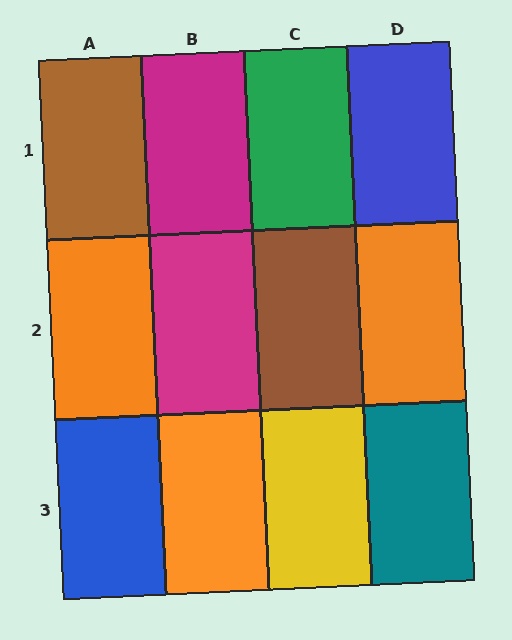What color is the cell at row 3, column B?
Orange.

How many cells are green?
1 cell is green.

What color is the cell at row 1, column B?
Magenta.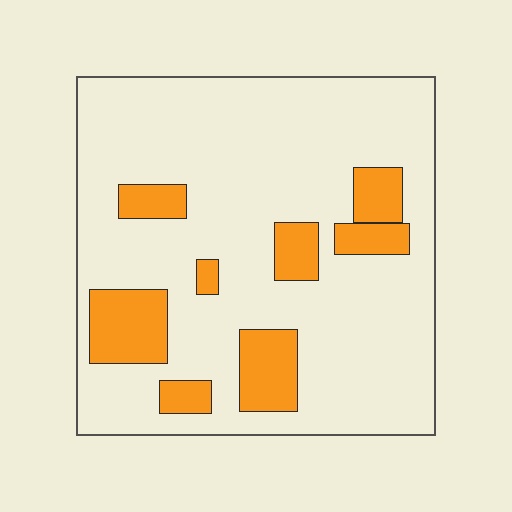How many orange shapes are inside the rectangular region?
8.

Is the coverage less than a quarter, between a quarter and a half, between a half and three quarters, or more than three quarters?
Less than a quarter.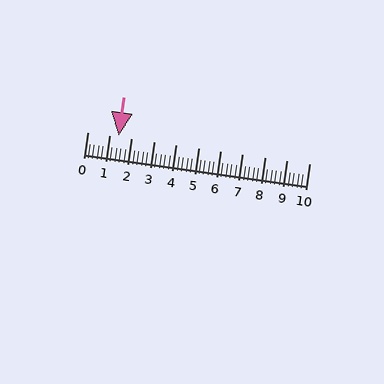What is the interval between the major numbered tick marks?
The major tick marks are spaced 1 units apart.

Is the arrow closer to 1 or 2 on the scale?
The arrow is closer to 1.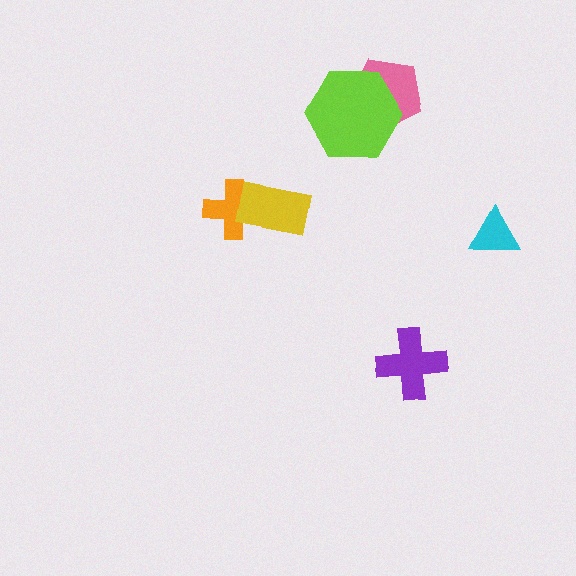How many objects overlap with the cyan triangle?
0 objects overlap with the cyan triangle.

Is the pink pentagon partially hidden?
Yes, it is partially covered by another shape.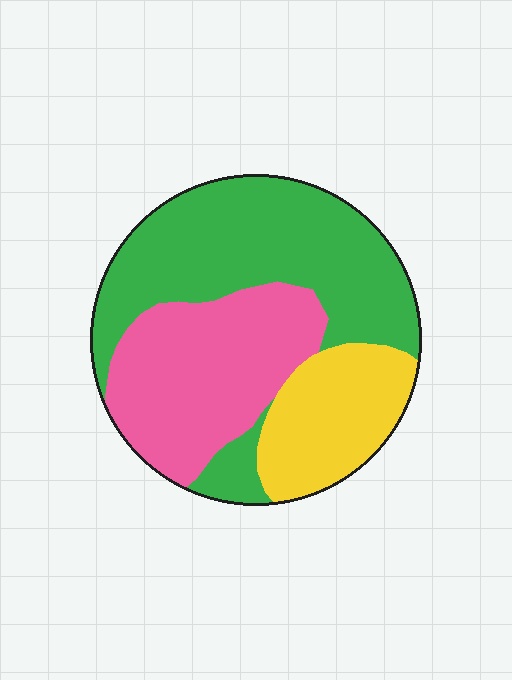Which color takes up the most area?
Green, at roughly 45%.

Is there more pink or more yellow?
Pink.